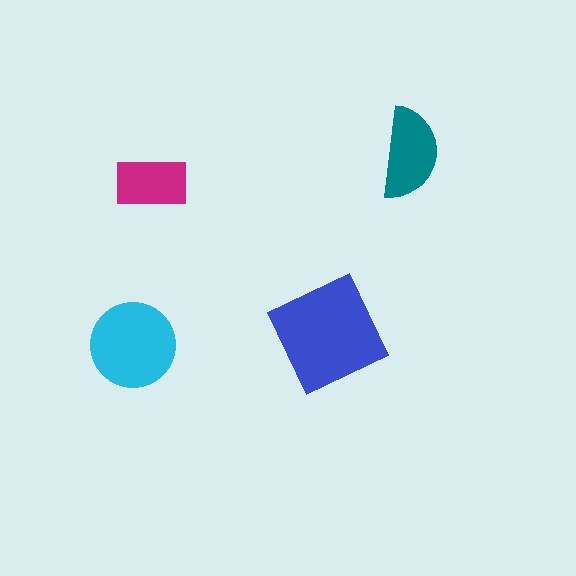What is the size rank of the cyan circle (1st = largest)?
2nd.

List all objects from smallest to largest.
The magenta rectangle, the teal semicircle, the cyan circle, the blue square.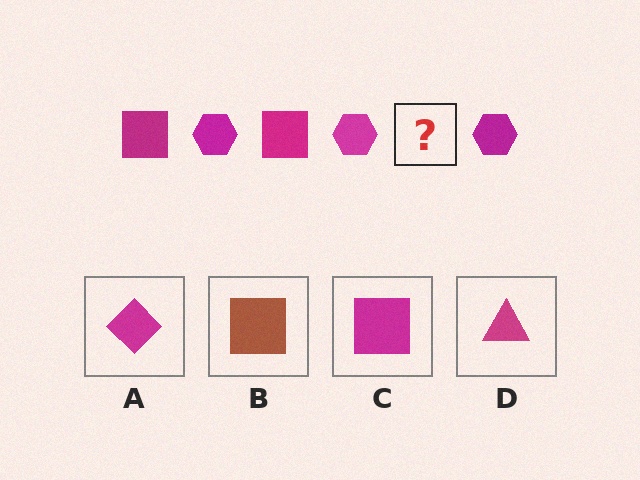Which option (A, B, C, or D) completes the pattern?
C.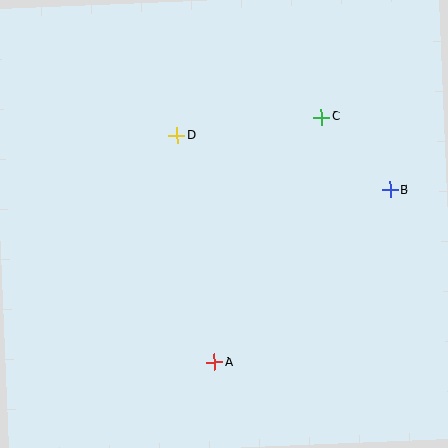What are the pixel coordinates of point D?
Point D is at (177, 136).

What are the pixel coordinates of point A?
Point A is at (214, 362).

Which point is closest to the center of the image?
Point D at (177, 136) is closest to the center.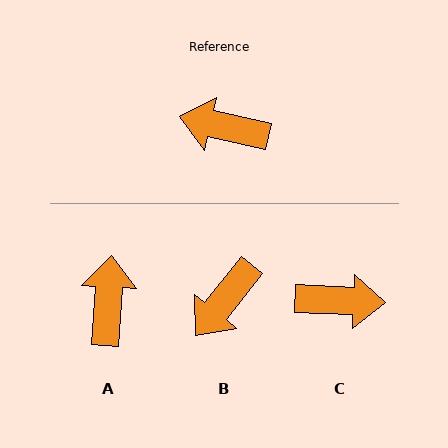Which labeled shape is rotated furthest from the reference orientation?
C, about 170 degrees away.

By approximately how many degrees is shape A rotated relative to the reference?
Approximately 81 degrees clockwise.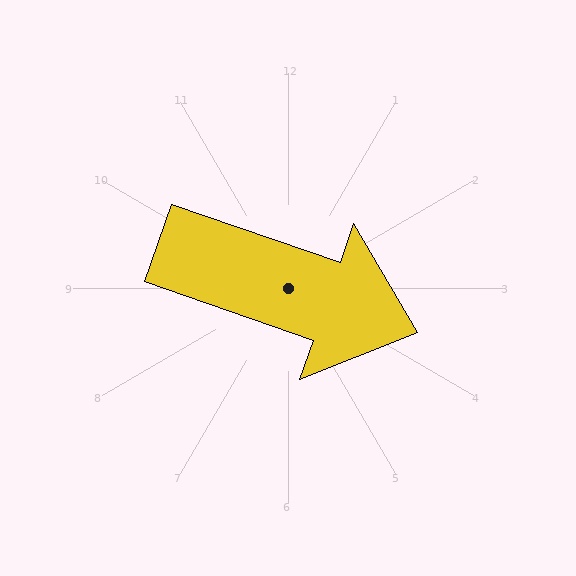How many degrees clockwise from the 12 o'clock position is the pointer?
Approximately 109 degrees.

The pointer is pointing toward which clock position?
Roughly 4 o'clock.